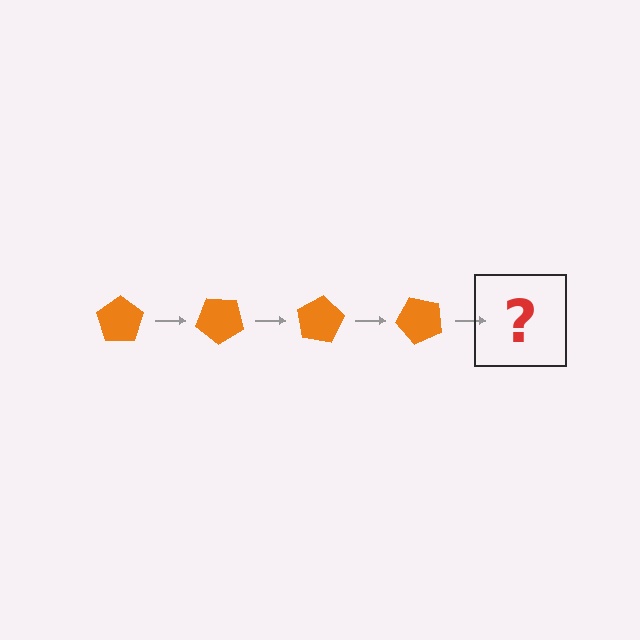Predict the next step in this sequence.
The next step is an orange pentagon rotated 160 degrees.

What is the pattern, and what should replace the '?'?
The pattern is that the pentagon rotates 40 degrees each step. The '?' should be an orange pentagon rotated 160 degrees.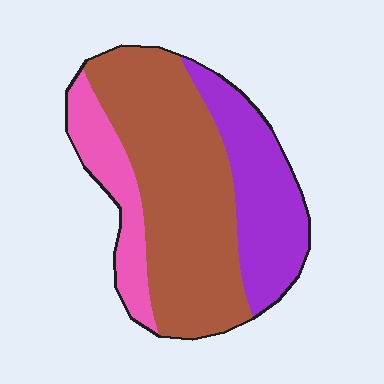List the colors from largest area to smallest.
From largest to smallest: brown, purple, pink.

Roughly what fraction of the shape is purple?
Purple takes up about one quarter (1/4) of the shape.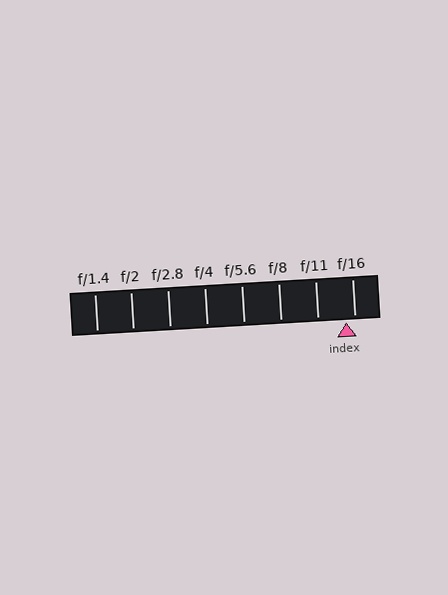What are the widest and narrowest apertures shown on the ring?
The widest aperture shown is f/1.4 and the narrowest is f/16.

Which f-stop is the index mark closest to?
The index mark is closest to f/16.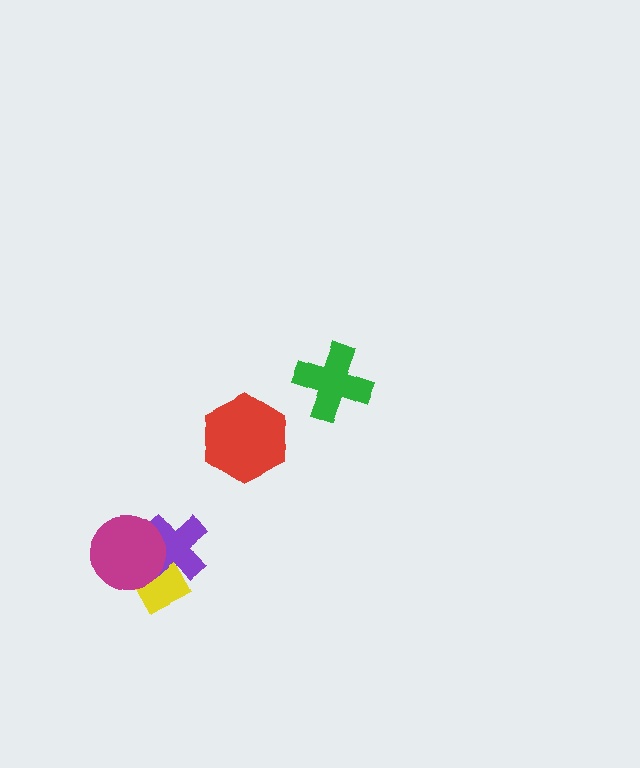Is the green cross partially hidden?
No, no other shape covers it.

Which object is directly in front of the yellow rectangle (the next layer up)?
The purple cross is directly in front of the yellow rectangle.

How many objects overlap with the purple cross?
2 objects overlap with the purple cross.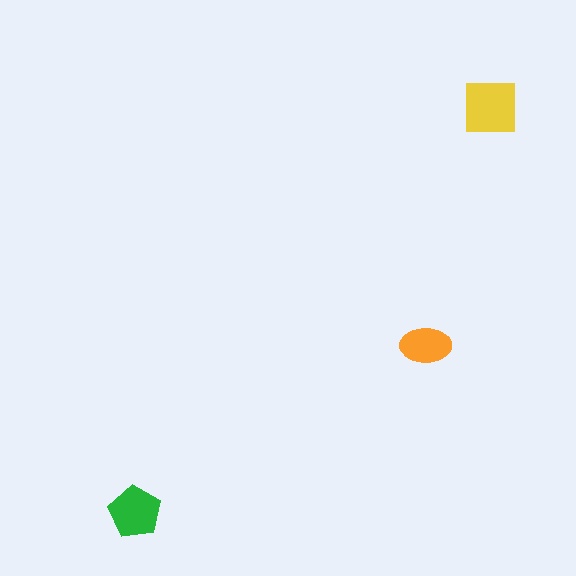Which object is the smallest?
The orange ellipse.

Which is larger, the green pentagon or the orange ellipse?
The green pentagon.